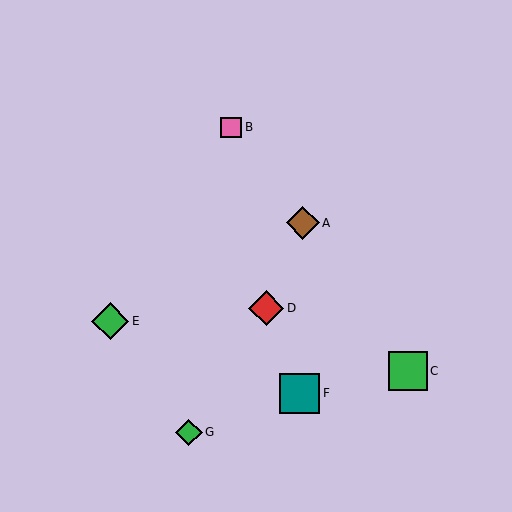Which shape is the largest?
The teal square (labeled F) is the largest.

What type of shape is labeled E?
Shape E is a green diamond.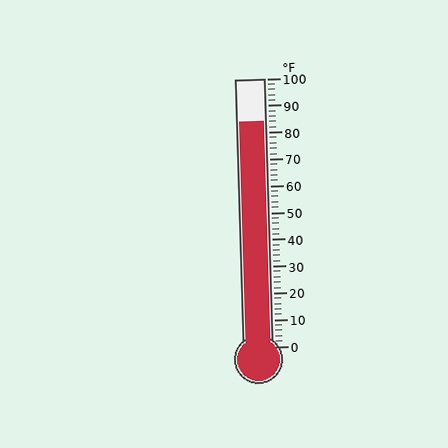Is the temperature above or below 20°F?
The temperature is above 20°F.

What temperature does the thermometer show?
The thermometer shows approximately 84°F.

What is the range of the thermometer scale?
The thermometer scale ranges from 0°F to 100°F.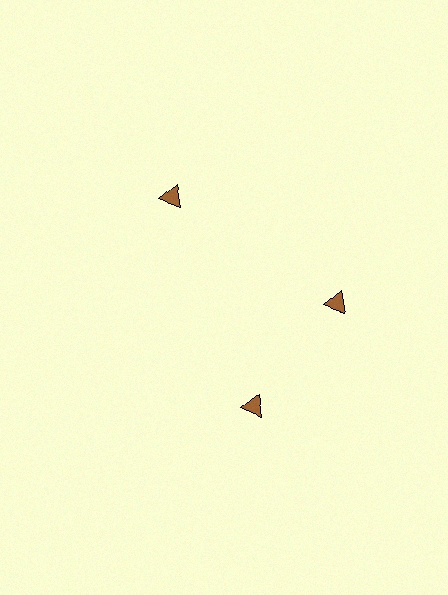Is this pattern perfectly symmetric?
No. The 3 brown triangles are arranged in a ring, but one element near the 7 o'clock position is rotated out of alignment along the ring, breaking the 3-fold rotational symmetry.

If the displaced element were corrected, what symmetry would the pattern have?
It would have 3-fold rotational symmetry — the pattern would map onto itself every 120 degrees.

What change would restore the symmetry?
The symmetry would be restored by rotating it back into even spacing with its neighbors so that all 3 triangles sit at equal angles and equal distance from the center.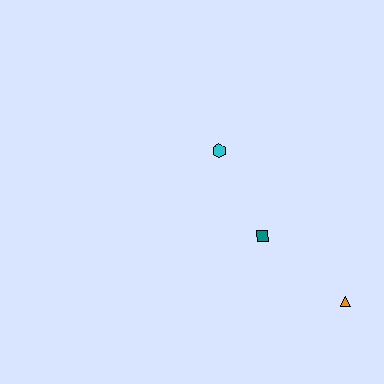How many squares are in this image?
There is 1 square.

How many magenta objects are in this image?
There are no magenta objects.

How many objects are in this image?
There are 3 objects.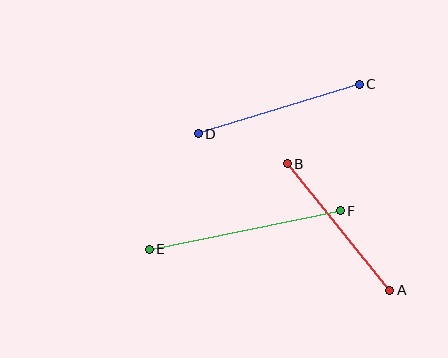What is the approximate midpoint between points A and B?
The midpoint is at approximately (338, 227) pixels.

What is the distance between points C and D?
The distance is approximately 168 pixels.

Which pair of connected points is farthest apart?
Points E and F are farthest apart.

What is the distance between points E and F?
The distance is approximately 195 pixels.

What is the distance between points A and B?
The distance is approximately 163 pixels.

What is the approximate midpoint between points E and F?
The midpoint is at approximately (245, 230) pixels.